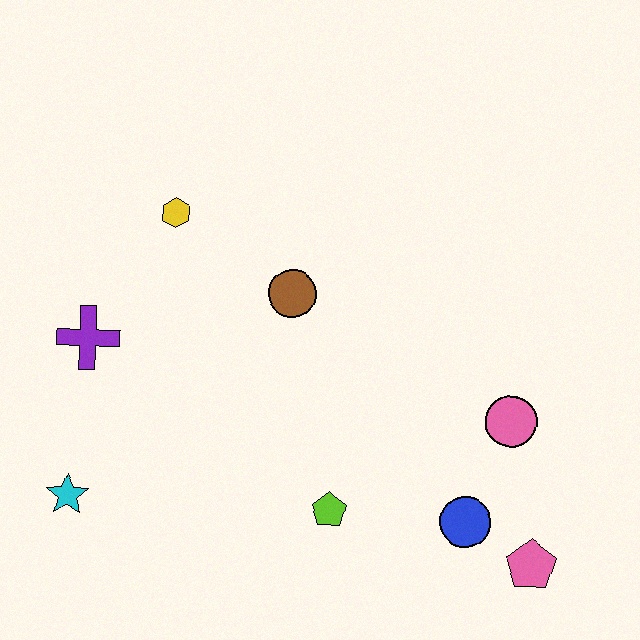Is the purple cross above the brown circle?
No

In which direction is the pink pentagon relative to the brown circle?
The pink pentagon is below the brown circle.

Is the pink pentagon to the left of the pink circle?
No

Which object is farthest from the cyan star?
The pink pentagon is farthest from the cyan star.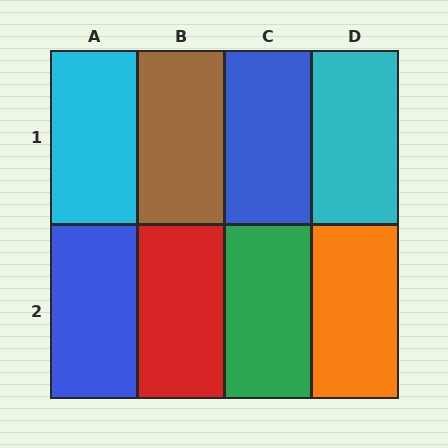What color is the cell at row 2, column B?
Red.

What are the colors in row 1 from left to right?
Cyan, brown, blue, cyan.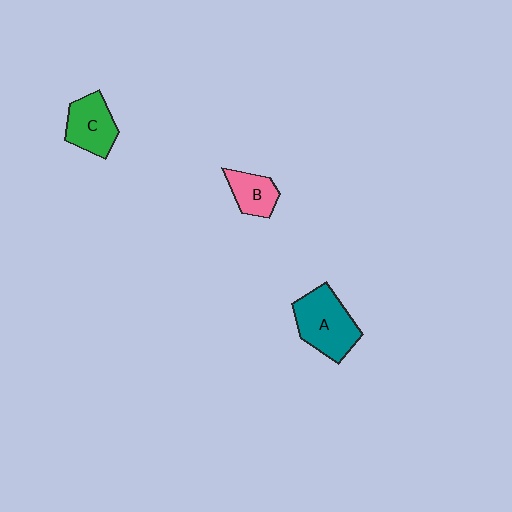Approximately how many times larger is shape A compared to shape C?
Approximately 1.4 times.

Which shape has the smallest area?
Shape B (pink).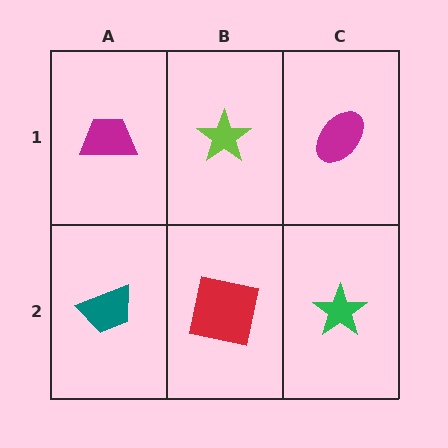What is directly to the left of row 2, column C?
A red square.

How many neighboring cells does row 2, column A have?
2.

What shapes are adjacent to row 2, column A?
A magenta trapezoid (row 1, column A), a red square (row 2, column B).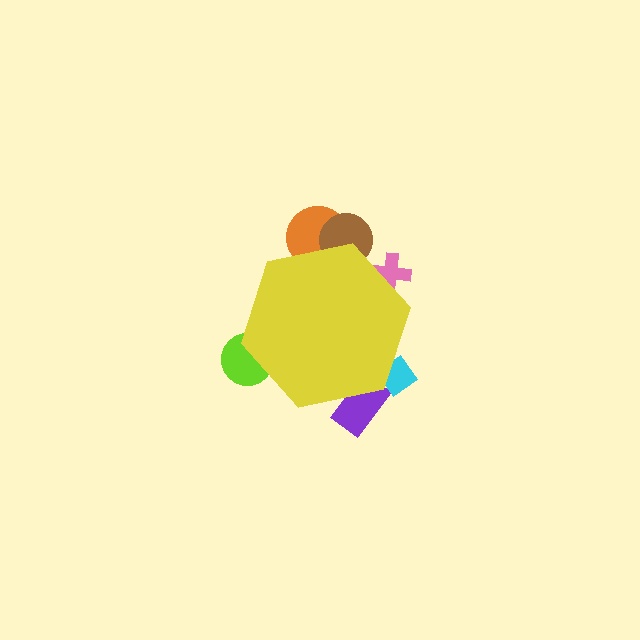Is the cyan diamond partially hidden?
Yes, the cyan diamond is partially hidden behind the yellow hexagon.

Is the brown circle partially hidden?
Yes, the brown circle is partially hidden behind the yellow hexagon.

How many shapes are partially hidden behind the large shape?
6 shapes are partially hidden.